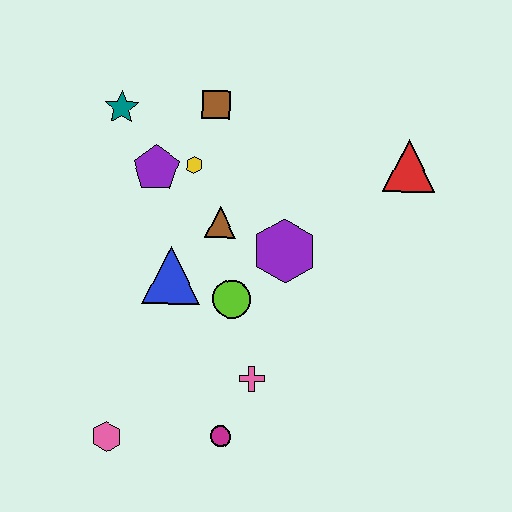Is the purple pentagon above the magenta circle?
Yes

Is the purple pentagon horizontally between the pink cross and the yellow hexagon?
No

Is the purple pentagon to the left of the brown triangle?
Yes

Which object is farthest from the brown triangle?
The pink hexagon is farthest from the brown triangle.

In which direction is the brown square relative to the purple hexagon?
The brown square is above the purple hexagon.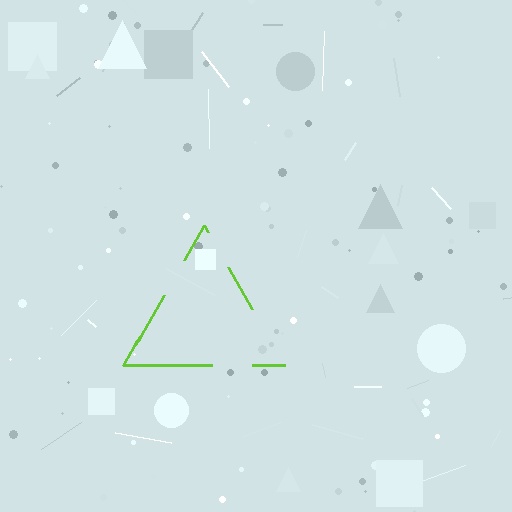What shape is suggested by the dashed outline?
The dashed outline suggests a triangle.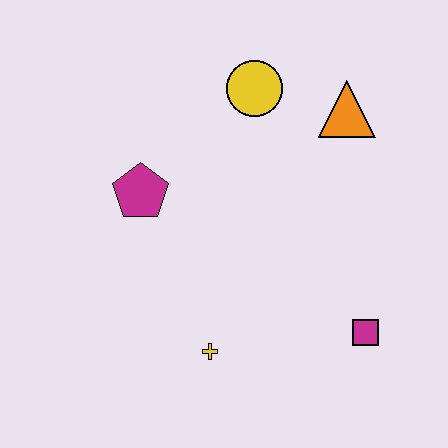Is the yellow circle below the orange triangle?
No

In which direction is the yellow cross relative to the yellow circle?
The yellow cross is below the yellow circle.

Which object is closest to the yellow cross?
The magenta square is closest to the yellow cross.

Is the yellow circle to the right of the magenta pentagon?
Yes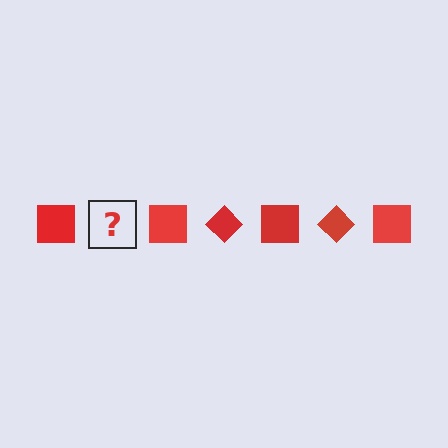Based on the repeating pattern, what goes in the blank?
The blank should be a red diamond.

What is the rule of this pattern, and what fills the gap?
The rule is that the pattern cycles through square, diamond shapes in red. The gap should be filled with a red diamond.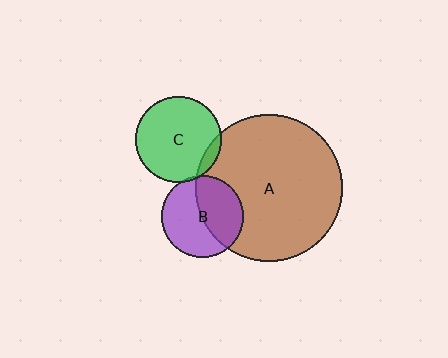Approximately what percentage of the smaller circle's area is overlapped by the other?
Approximately 45%.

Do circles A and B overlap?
Yes.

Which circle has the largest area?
Circle A (brown).